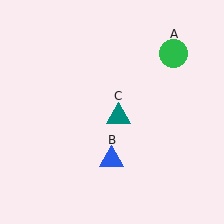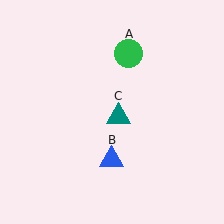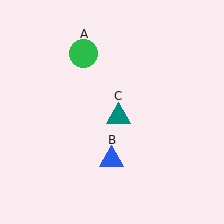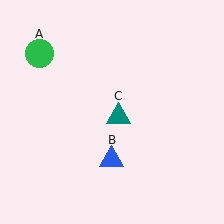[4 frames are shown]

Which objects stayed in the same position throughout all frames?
Blue triangle (object B) and teal triangle (object C) remained stationary.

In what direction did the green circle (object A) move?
The green circle (object A) moved left.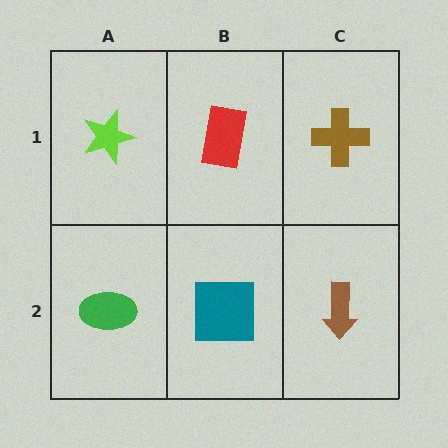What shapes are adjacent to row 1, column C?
A brown arrow (row 2, column C), a red rectangle (row 1, column B).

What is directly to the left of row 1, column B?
A lime star.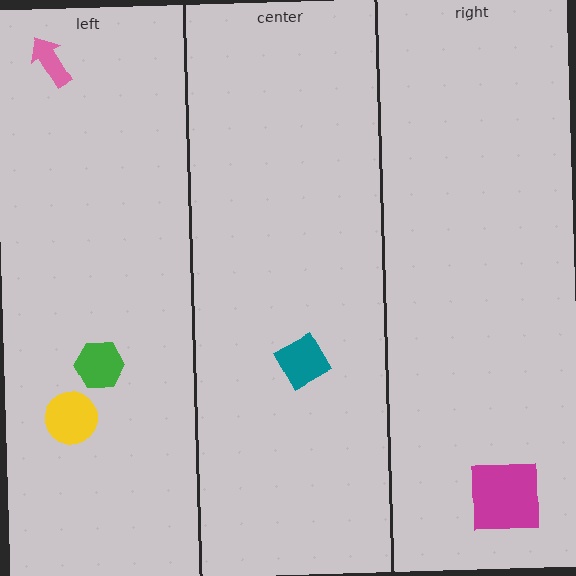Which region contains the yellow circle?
The left region.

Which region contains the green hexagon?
The left region.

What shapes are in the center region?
The teal diamond.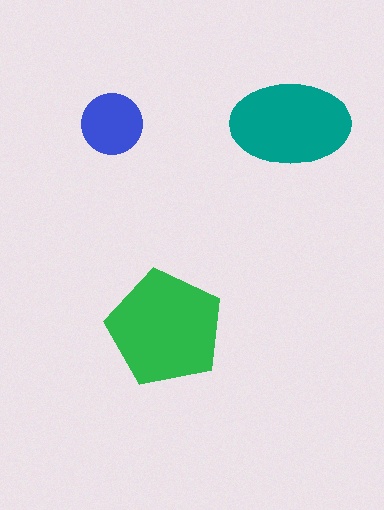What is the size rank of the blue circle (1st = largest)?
3rd.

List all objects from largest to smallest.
The green pentagon, the teal ellipse, the blue circle.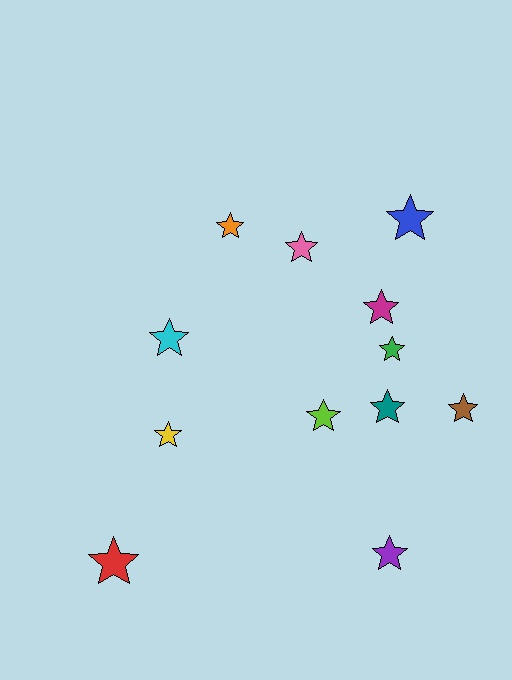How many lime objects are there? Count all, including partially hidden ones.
There is 1 lime object.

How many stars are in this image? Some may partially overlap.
There are 12 stars.